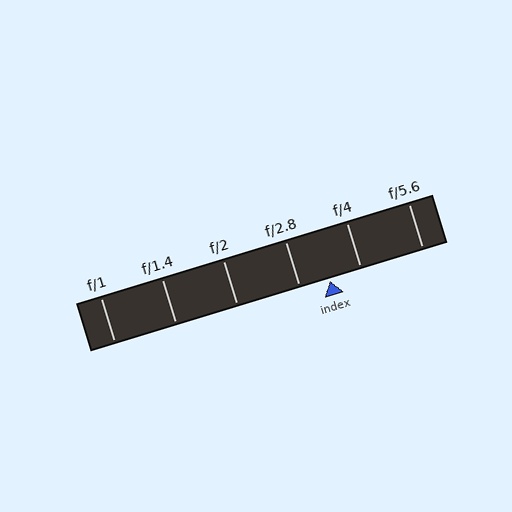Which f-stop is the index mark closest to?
The index mark is closest to f/2.8.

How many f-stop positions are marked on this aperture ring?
There are 6 f-stop positions marked.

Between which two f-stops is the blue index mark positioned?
The index mark is between f/2.8 and f/4.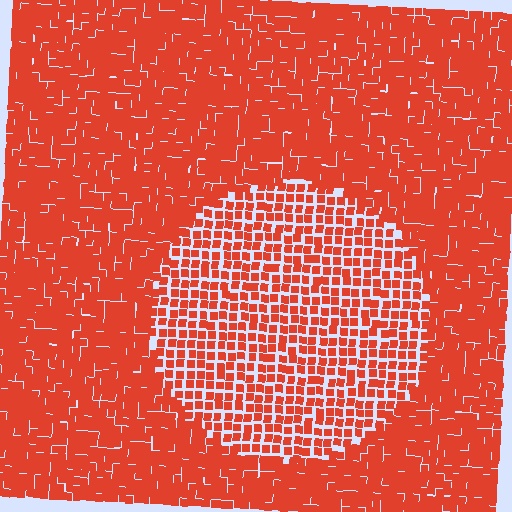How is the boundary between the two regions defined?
The boundary is defined by a change in element density (approximately 1.7x ratio). All elements are the same color, size, and shape.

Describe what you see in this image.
The image contains small red elements arranged at two different densities. A circle-shaped region is visible where the elements are less densely packed than the surrounding area.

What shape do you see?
I see a circle.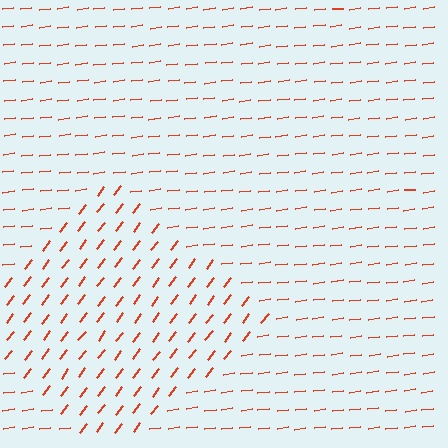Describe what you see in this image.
The image is filled with small red line segments. A diamond region in the image has lines oriented differently from the surrounding lines, creating a visible texture boundary.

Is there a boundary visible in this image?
Yes, there is a texture boundary formed by a change in line orientation.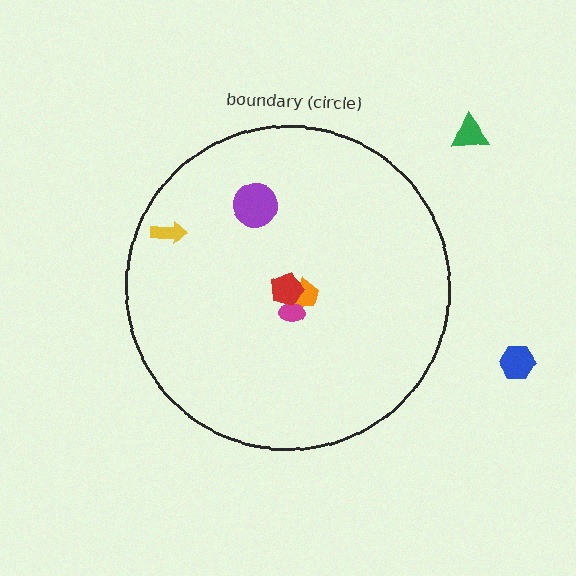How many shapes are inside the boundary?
5 inside, 2 outside.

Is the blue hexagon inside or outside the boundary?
Outside.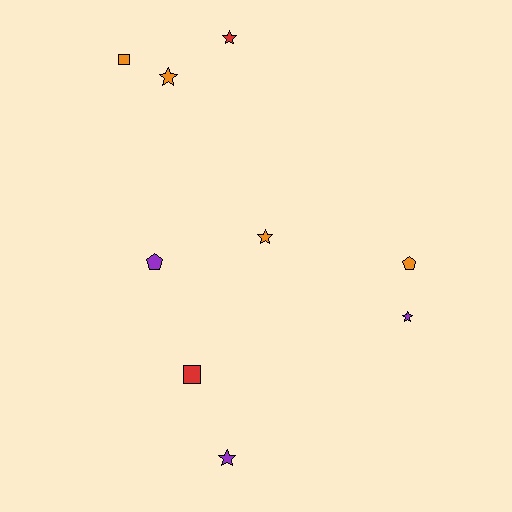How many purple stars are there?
There are 2 purple stars.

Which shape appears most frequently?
Star, with 5 objects.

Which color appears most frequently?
Orange, with 4 objects.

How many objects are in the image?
There are 9 objects.